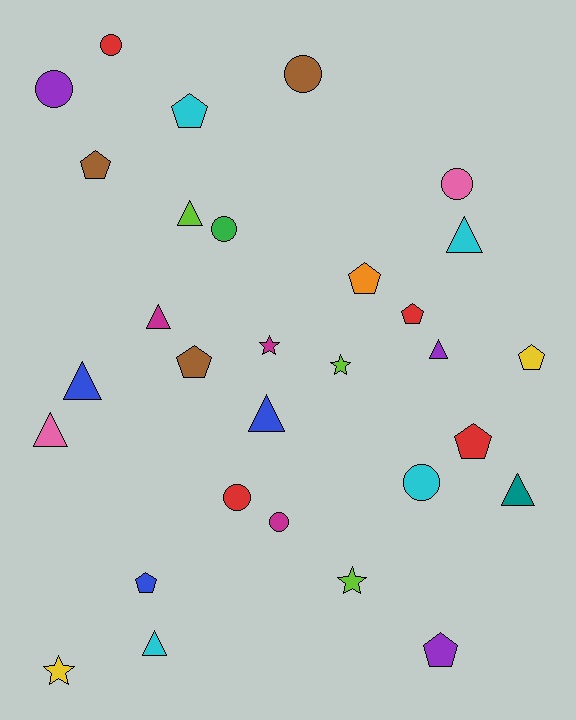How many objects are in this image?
There are 30 objects.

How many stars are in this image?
There are 4 stars.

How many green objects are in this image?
There is 1 green object.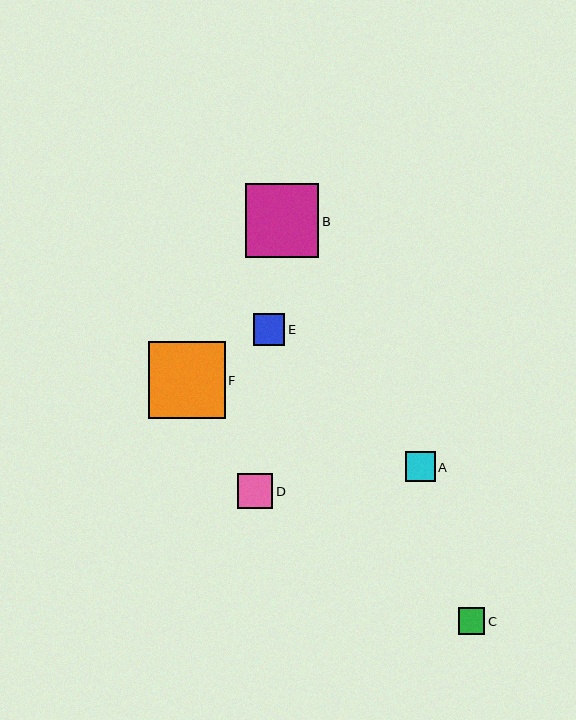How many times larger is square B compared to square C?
Square B is approximately 2.8 times the size of square C.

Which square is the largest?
Square F is the largest with a size of approximately 77 pixels.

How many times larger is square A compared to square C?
Square A is approximately 1.1 times the size of square C.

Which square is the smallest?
Square C is the smallest with a size of approximately 27 pixels.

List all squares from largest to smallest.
From largest to smallest: F, B, D, E, A, C.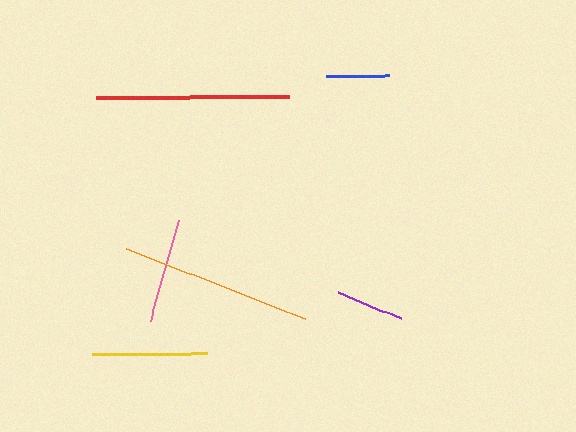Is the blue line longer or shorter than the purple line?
The purple line is longer than the blue line.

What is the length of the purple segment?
The purple segment is approximately 68 pixels long.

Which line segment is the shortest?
The blue line is the shortest at approximately 63 pixels.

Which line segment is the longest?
The red line is the longest at approximately 193 pixels.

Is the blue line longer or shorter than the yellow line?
The yellow line is longer than the blue line.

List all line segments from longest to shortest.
From longest to shortest: red, orange, yellow, pink, purple, blue.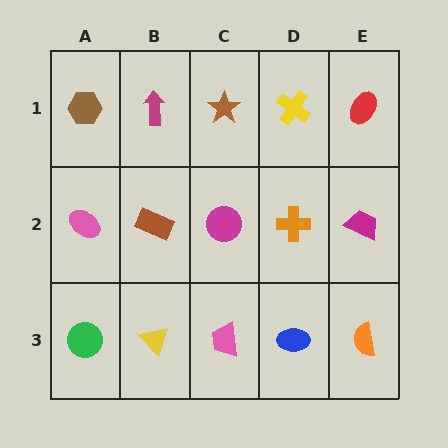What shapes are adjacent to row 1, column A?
A pink ellipse (row 2, column A), a magenta arrow (row 1, column B).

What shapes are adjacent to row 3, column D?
An orange cross (row 2, column D), a pink trapezoid (row 3, column C), an orange semicircle (row 3, column E).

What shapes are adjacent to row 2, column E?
A red ellipse (row 1, column E), an orange semicircle (row 3, column E), an orange cross (row 2, column D).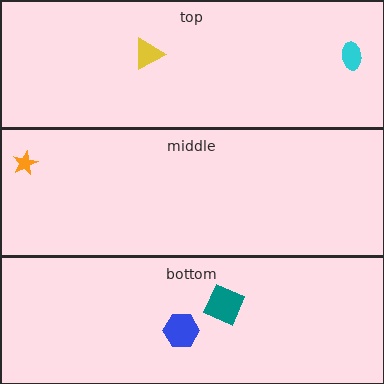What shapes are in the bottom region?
The blue hexagon, the teal square.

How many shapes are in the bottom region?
2.